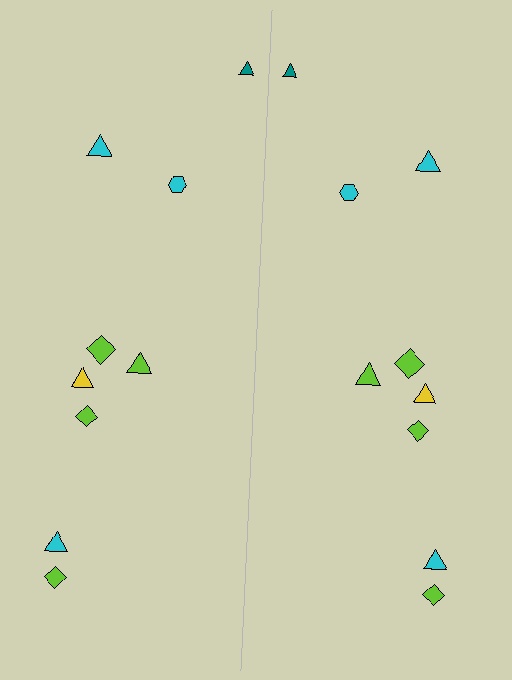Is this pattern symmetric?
Yes, this pattern has bilateral (reflection) symmetry.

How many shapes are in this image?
There are 18 shapes in this image.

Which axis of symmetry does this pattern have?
The pattern has a vertical axis of symmetry running through the center of the image.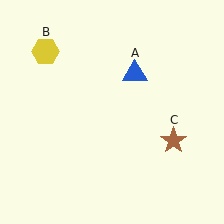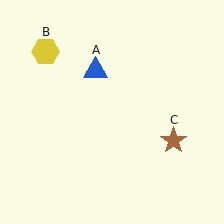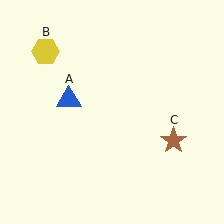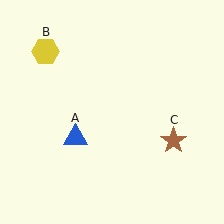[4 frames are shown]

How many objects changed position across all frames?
1 object changed position: blue triangle (object A).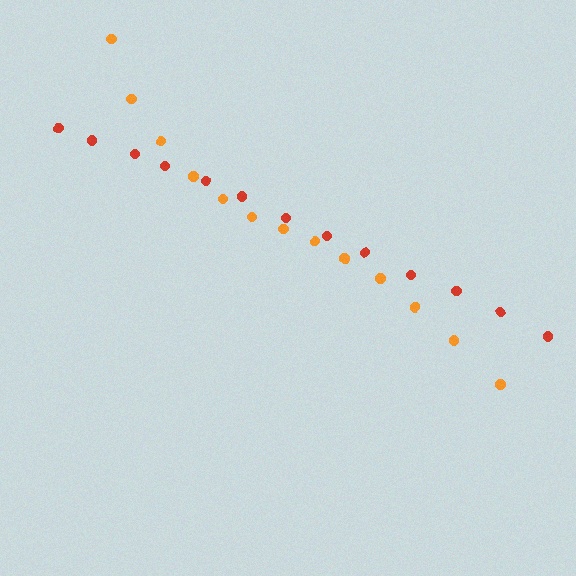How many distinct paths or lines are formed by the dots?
There are 2 distinct paths.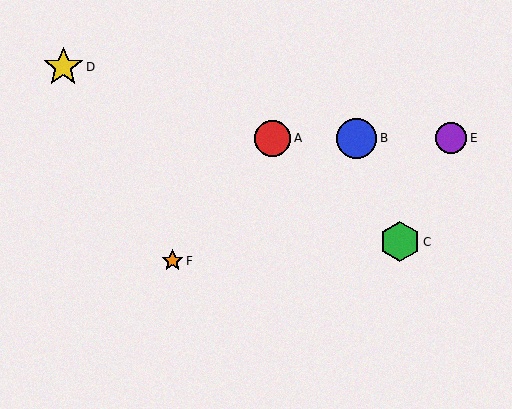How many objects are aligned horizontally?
3 objects (A, B, E) are aligned horizontally.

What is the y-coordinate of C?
Object C is at y≈242.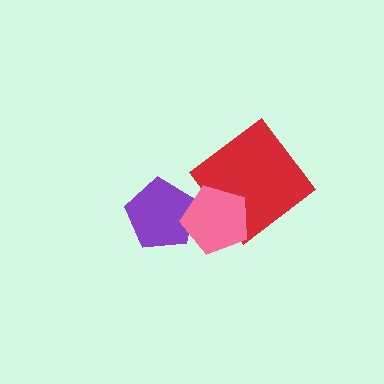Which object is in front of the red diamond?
The pink pentagon is in front of the red diamond.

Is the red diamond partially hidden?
Yes, it is partially covered by another shape.